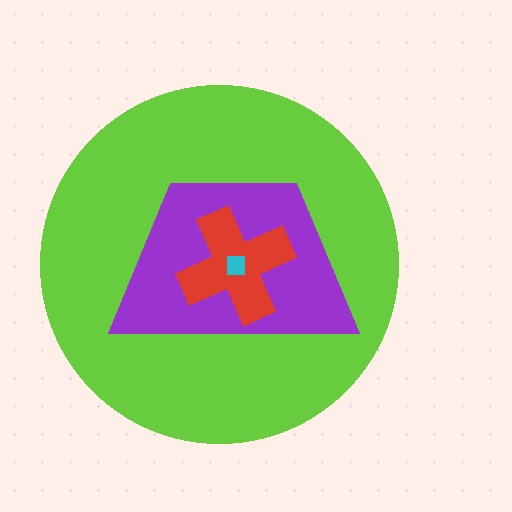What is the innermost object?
The cyan square.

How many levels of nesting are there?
4.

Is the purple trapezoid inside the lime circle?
Yes.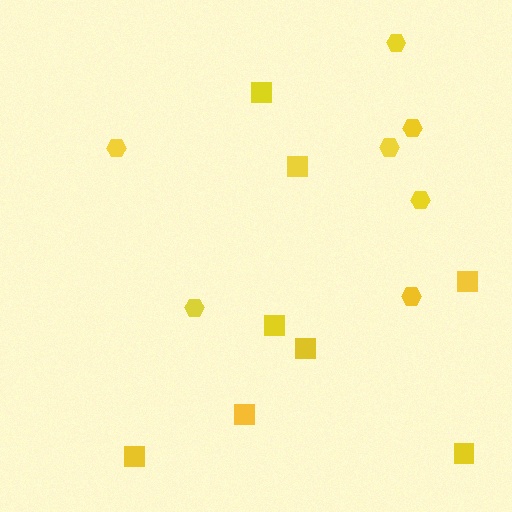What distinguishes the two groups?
There are 2 groups: one group of hexagons (7) and one group of squares (8).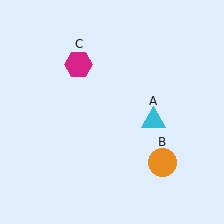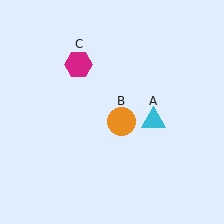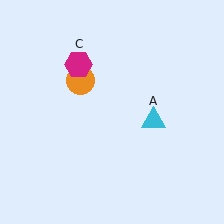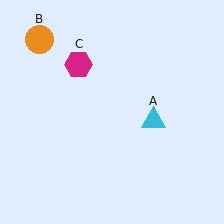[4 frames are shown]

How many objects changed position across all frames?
1 object changed position: orange circle (object B).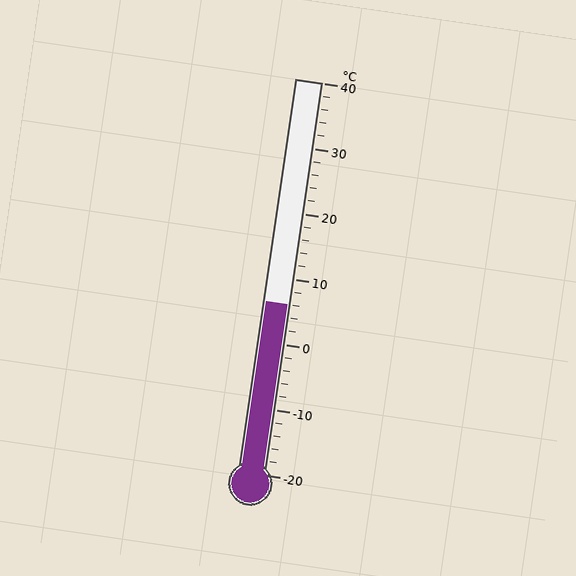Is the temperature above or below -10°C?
The temperature is above -10°C.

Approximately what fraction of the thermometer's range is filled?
The thermometer is filled to approximately 45% of its range.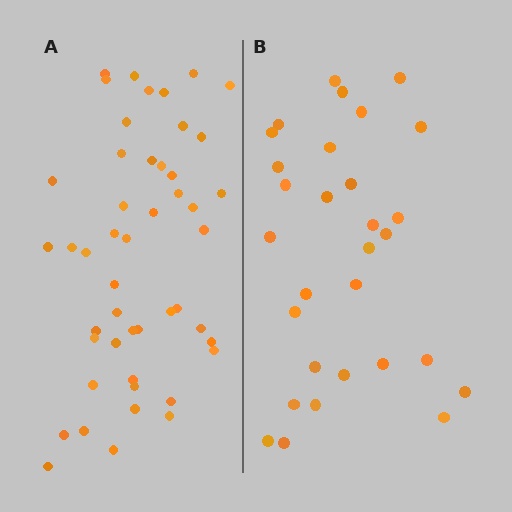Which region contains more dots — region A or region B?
Region A (the left region) has more dots.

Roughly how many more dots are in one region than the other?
Region A has approximately 20 more dots than region B.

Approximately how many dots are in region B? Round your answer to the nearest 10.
About 30 dots.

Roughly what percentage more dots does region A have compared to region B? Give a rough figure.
About 60% more.